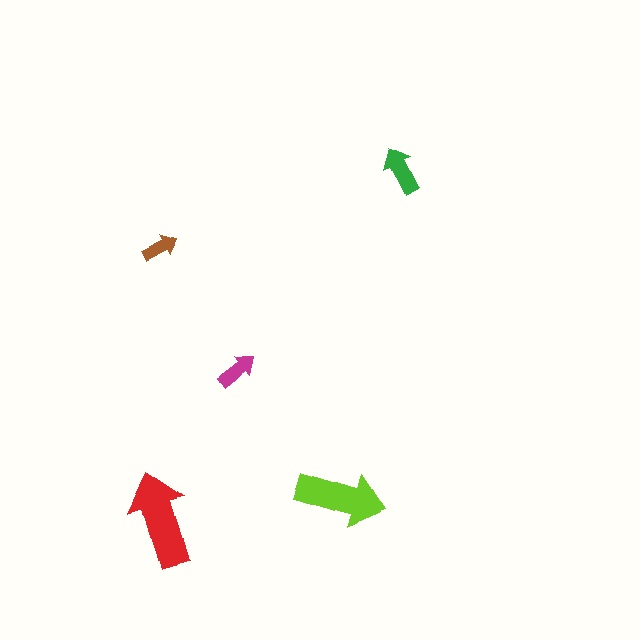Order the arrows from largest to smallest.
the red one, the lime one, the green one, the magenta one, the brown one.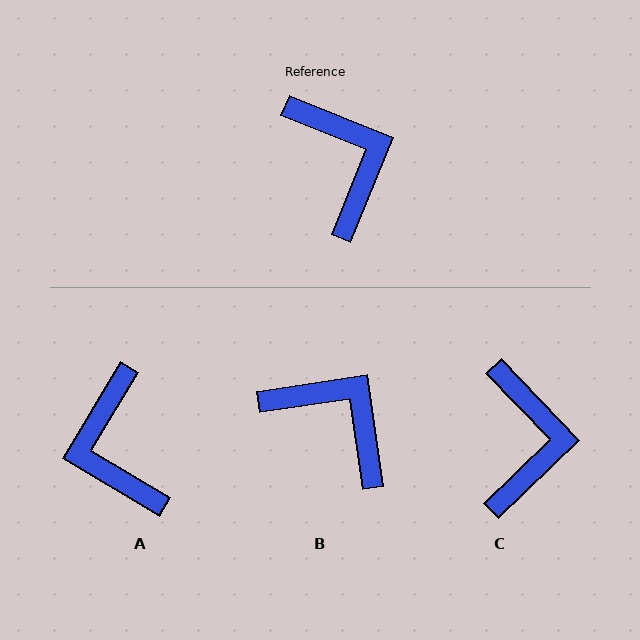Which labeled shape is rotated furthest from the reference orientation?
A, about 171 degrees away.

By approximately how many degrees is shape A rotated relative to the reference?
Approximately 171 degrees counter-clockwise.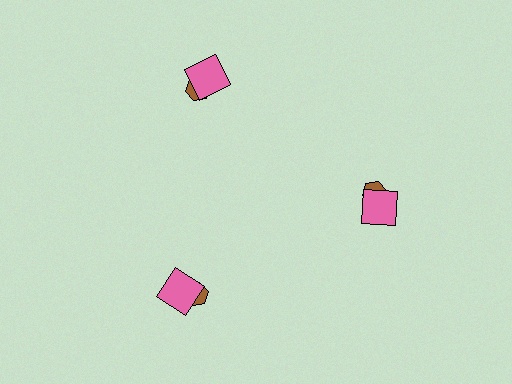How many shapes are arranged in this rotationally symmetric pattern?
There are 6 shapes, arranged in 3 groups of 2.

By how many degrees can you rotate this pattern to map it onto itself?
The pattern maps onto itself every 120 degrees of rotation.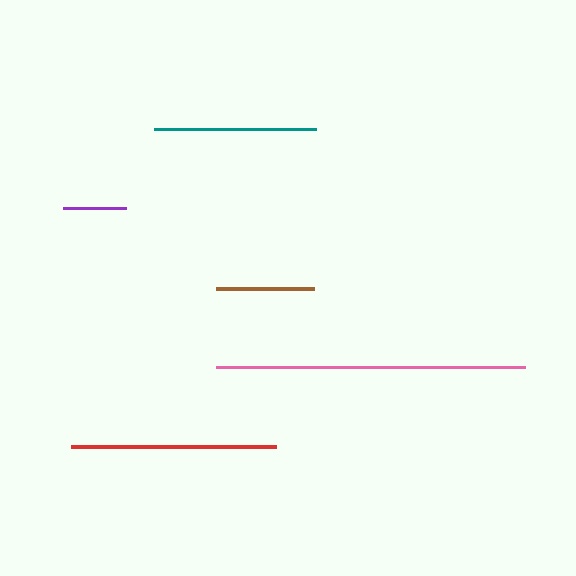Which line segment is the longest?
The pink line is the longest at approximately 309 pixels.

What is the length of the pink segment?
The pink segment is approximately 309 pixels long.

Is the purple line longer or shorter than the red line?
The red line is longer than the purple line.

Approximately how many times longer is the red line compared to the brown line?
The red line is approximately 2.1 times the length of the brown line.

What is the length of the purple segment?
The purple segment is approximately 62 pixels long.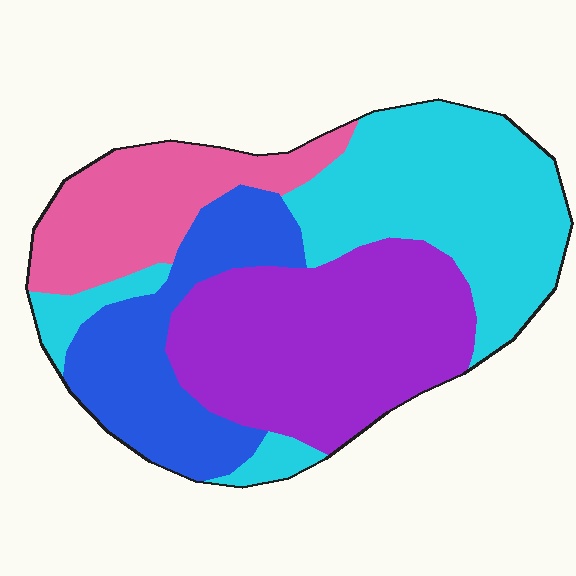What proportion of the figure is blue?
Blue covers about 20% of the figure.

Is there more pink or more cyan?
Cyan.